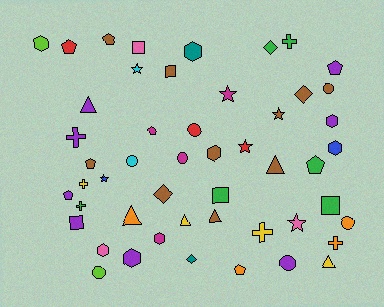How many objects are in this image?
There are 50 objects.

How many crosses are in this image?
There are 6 crosses.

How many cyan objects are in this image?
There are 2 cyan objects.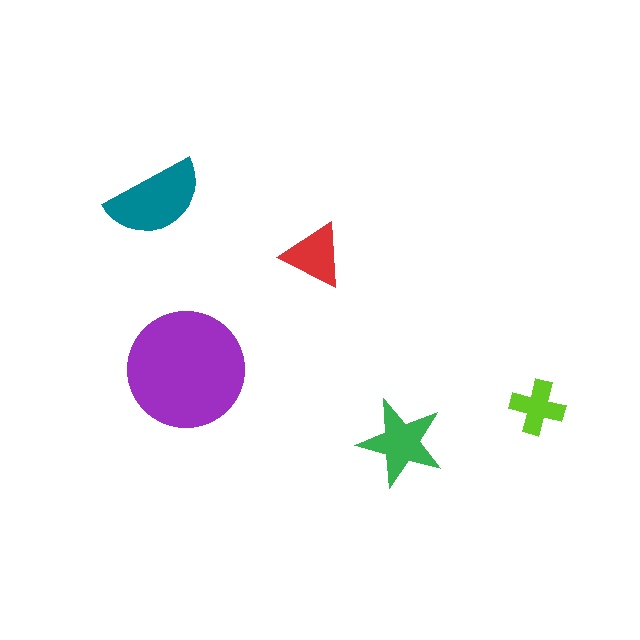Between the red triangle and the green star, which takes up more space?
The green star.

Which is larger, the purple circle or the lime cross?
The purple circle.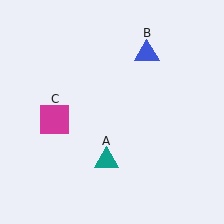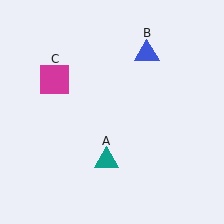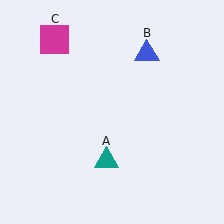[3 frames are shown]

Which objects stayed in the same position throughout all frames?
Teal triangle (object A) and blue triangle (object B) remained stationary.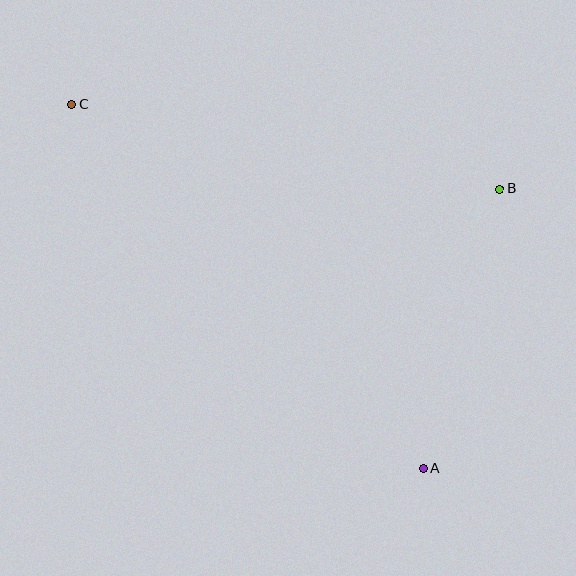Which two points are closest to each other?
Points A and B are closest to each other.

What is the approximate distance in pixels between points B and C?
The distance between B and C is approximately 436 pixels.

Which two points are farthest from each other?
Points A and C are farthest from each other.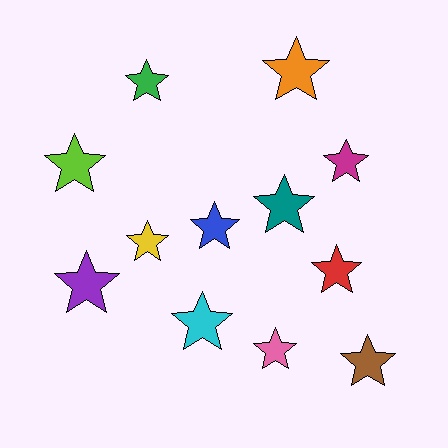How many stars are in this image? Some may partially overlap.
There are 12 stars.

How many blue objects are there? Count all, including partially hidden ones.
There is 1 blue object.